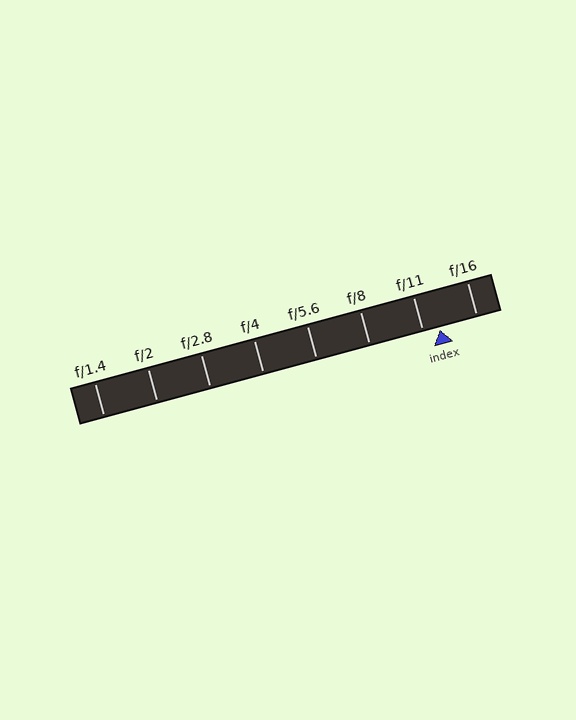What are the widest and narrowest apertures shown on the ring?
The widest aperture shown is f/1.4 and the narrowest is f/16.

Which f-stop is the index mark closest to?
The index mark is closest to f/11.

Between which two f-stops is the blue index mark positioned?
The index mark is between f/11 and f/16.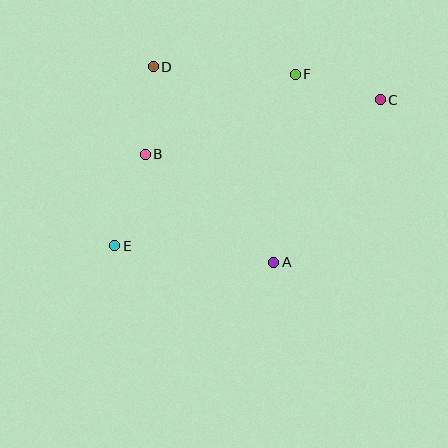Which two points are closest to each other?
Points B and D are closest to each other.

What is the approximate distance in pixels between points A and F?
The distance between A and F is approximately 189 pixels.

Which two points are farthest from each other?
Points C and E are farthest from each other.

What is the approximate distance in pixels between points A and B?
The distance between A and B is approximately 168 pixels.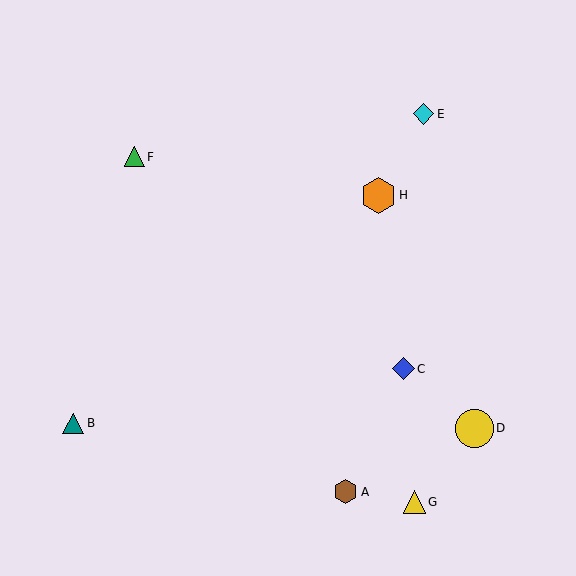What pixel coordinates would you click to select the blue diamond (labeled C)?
Click at (403, 369) to select the blue diamond C.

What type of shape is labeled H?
Shape H is an orange hexagon.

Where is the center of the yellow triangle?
The center of the yellow triangle is at (414, 502).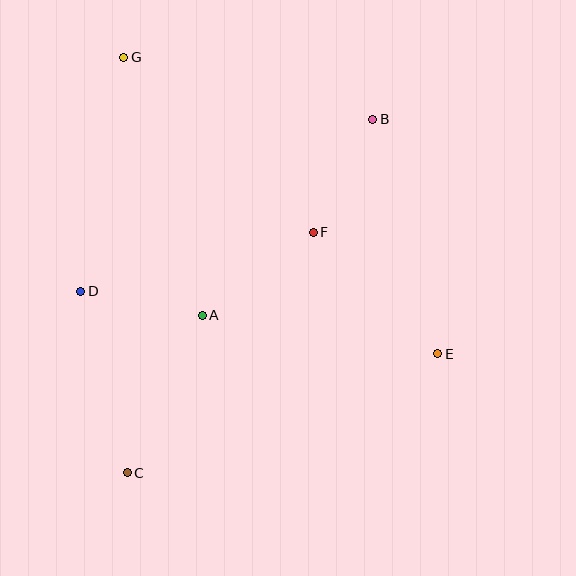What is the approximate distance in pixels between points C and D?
The distance between C and D is approximately 187 pixels.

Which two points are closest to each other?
Points A and D are closest to each other.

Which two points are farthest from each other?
Points E and G are farthest from each other.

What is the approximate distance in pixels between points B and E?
The distance between B and E is approximately 243 pixels.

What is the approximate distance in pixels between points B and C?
The distance between B and C is approximately 430 pixels.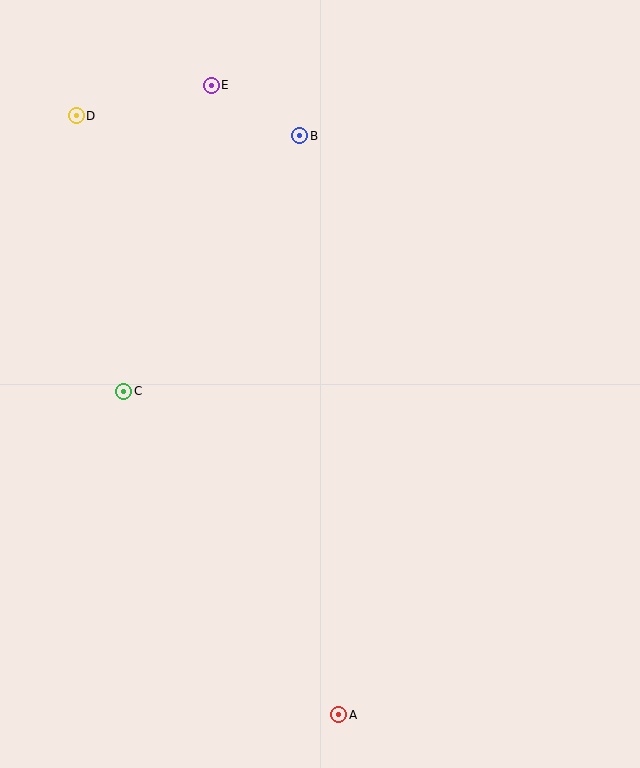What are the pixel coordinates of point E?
Point E is at (211, 85).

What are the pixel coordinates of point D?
Point D is at (76, 116).